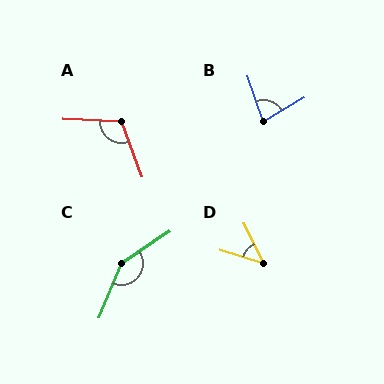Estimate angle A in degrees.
Approximately 112 degrees.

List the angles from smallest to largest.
D (46°), B (78°), A (112°), C (147°).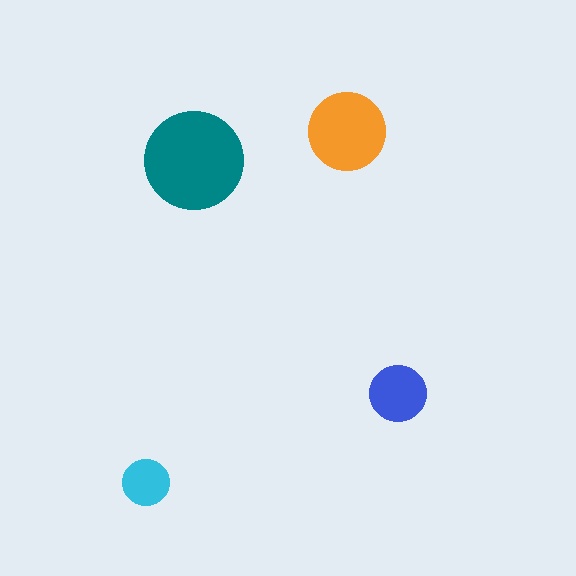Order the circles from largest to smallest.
the teal one, the orange one, the blue one, the cyan one.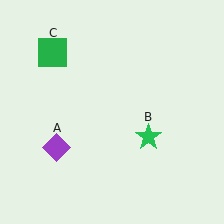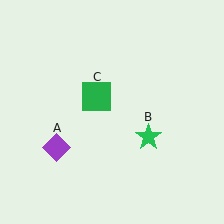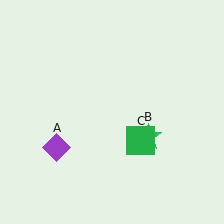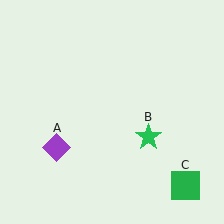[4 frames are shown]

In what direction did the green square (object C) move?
The green square (object C) moved down and to the right.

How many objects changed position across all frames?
1 object changed position: green square (object C).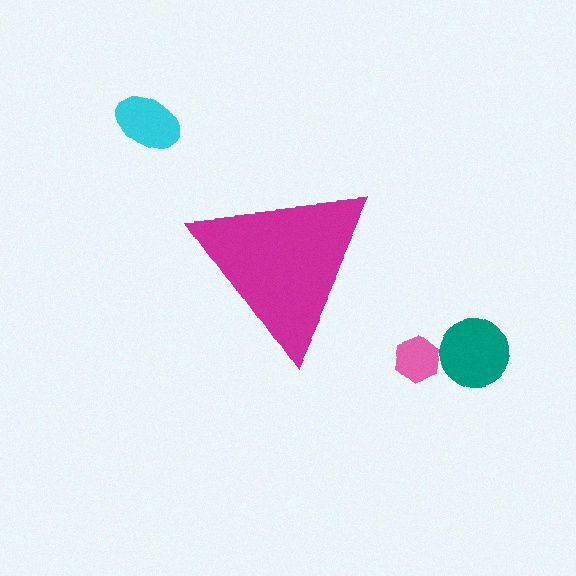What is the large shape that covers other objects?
A magenta triangle.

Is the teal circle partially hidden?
No, the teal circle is fully visible.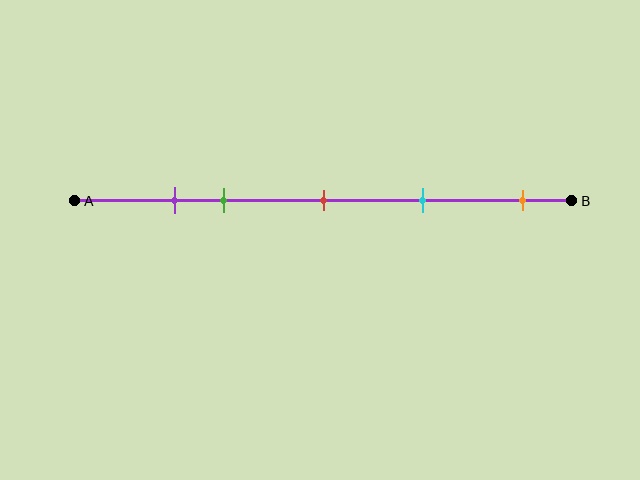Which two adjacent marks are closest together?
The purple and green marks are the closest adjacent pair.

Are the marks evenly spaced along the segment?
No, the marks are not evenly spaced.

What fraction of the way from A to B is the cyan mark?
The cyan mark is approximately 70% (0.7) of the way from A to B.